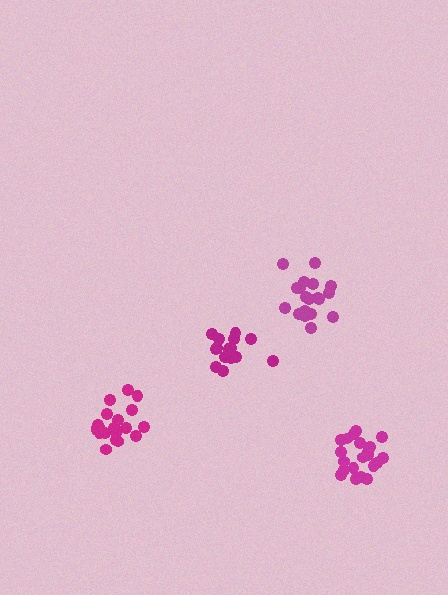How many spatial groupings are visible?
There are 4 spatial groupings.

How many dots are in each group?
Group 1: 21 dots, Group 2: 15 dots, Group 3: 19 dots, Group 4: 20 dots (75 total).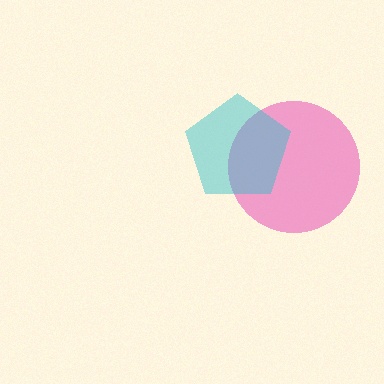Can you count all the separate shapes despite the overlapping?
Yes, there are 2 separate shapes.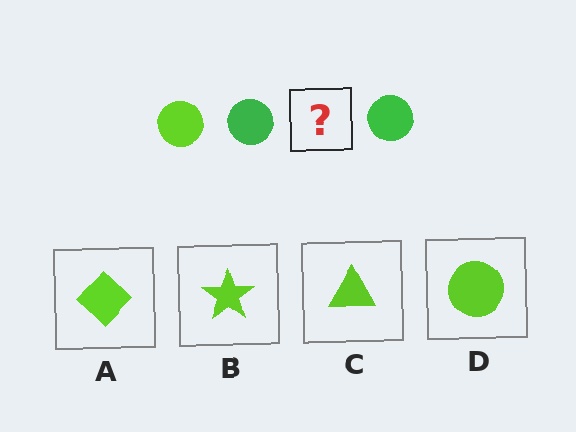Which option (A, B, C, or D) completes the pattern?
D.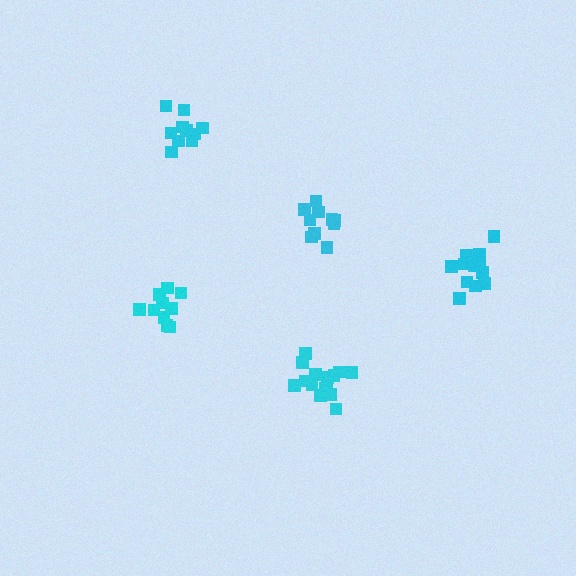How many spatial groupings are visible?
There are 5 spatial groupings.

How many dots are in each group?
Group 1: 10 dots, Group 2: 12 dots, Group 3: 15 dots, Group 4: 10 dots, Group 5: 10 dots (57 total).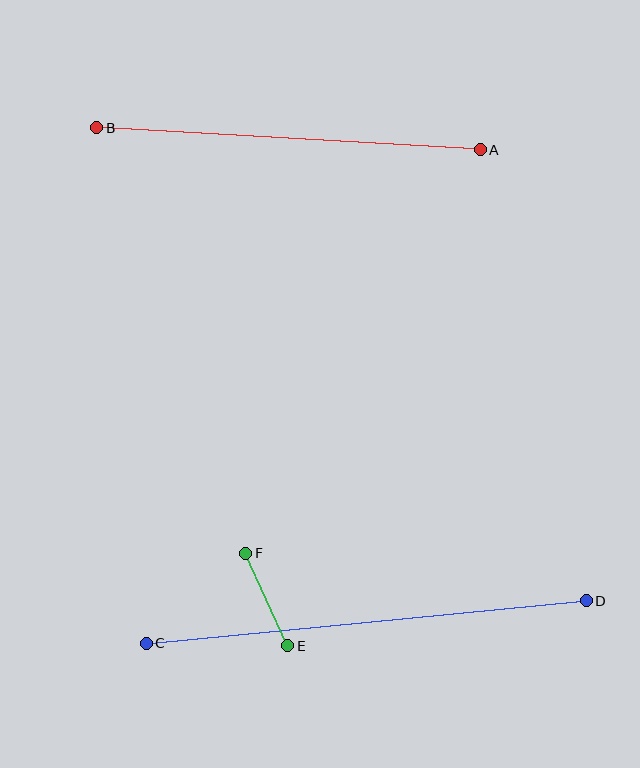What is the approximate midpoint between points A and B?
The midpoint is at approximately (288, 139) pixels.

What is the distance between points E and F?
The distance is approximately 101 pixels.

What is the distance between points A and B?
The distance is approximately 384 pixels.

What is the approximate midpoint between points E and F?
The midpoint is at approximately (267, 599) pixels.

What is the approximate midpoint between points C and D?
The midpoint is at approximately (366, 622) pixels.